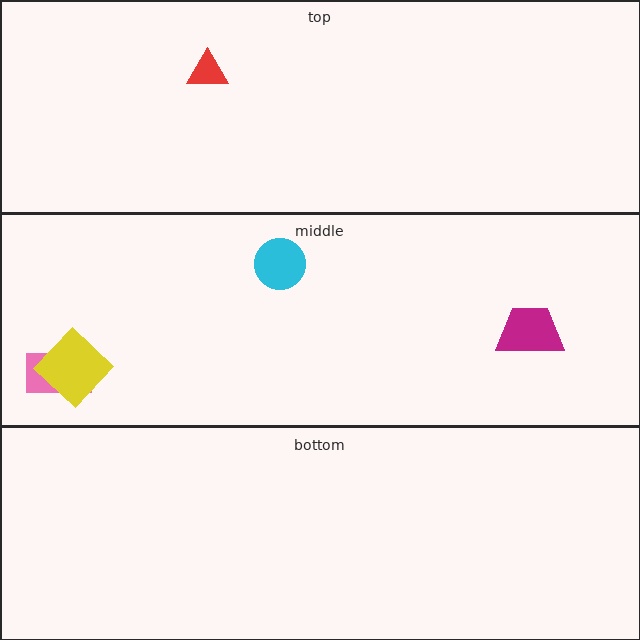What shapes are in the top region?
The red triangle.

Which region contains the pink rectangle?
The middle region.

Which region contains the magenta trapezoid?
The middle region.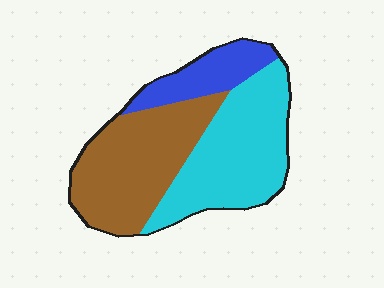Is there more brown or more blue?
Brown.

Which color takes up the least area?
Blue, at roughly 15%.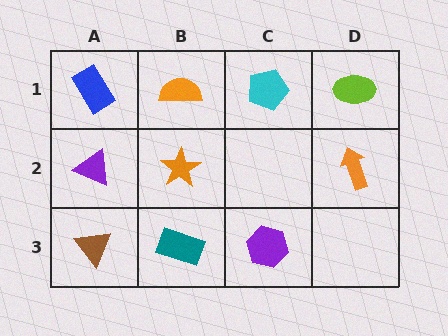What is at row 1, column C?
A cyan pentagon.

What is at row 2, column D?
An orange arrow.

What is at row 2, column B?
An orange star.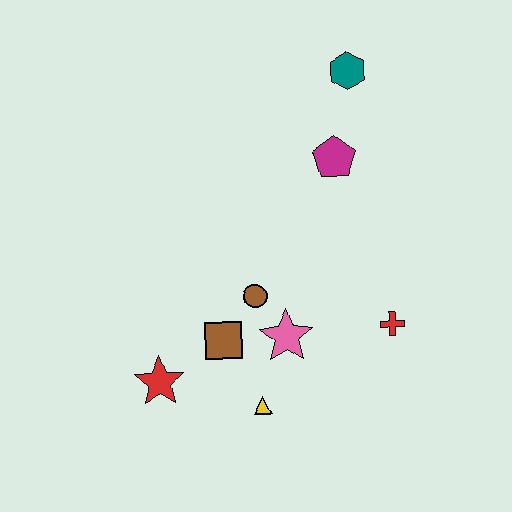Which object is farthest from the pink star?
The teal hexagon is farthest from the pink star.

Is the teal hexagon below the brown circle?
No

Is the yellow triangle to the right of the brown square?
Yes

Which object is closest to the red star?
The brown square is closest to the red star.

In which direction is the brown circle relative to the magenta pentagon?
The brown circle is below the magenta pentagon.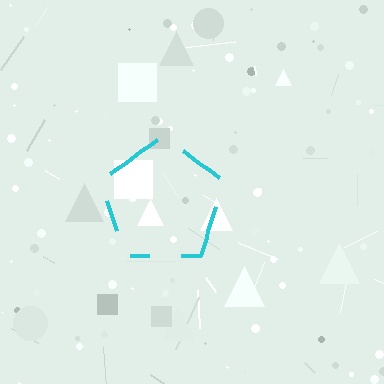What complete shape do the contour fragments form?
The contour fragments form a pentagon.